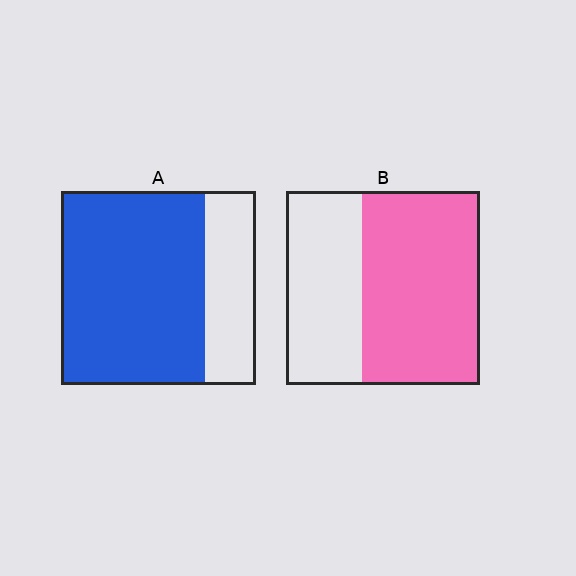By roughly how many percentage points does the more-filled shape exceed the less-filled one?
By roughly 15 percentage points (A over B).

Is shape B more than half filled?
Yes.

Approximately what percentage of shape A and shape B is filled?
A is approximately 75% and B is approximately 60%.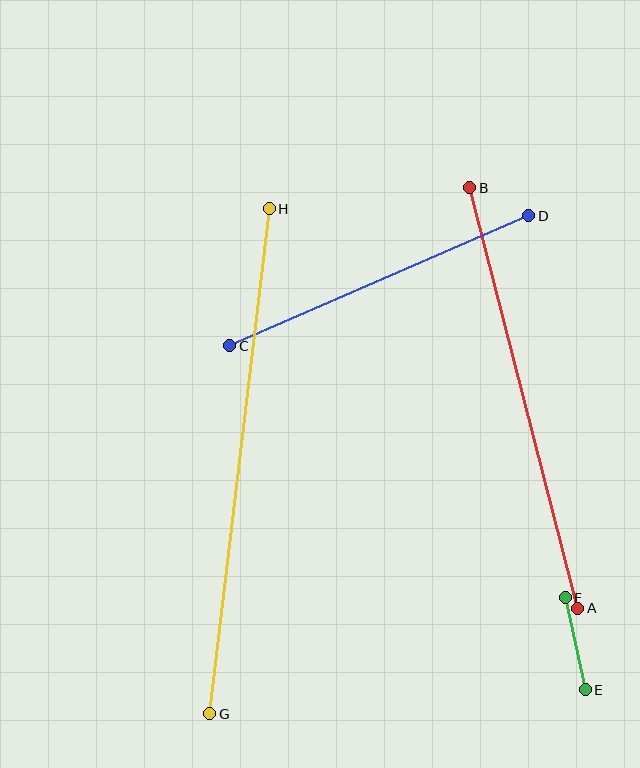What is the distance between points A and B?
The distance is approximately 434 pixels.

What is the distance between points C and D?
The distance is approximately 326 pixels.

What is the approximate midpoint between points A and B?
The midpoint is at approximately (524, 398) pixels.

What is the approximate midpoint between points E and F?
The midpoint is at approximately (575, 644) pixels.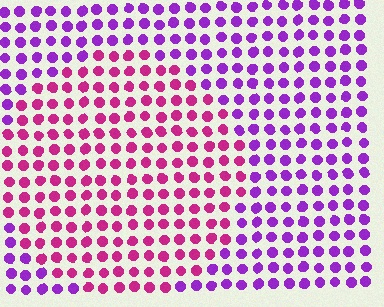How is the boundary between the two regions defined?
The boundary is defined purely by a slight shift in hue (about 42 degrees). Spacing, size, and orientation are identical on both sides.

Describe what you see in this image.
The image is filled with small purple elements in a uniform arrangement. A circle-shaped region is visible where the elements are tinted to a slightly different hue, forming a subtle color boundary.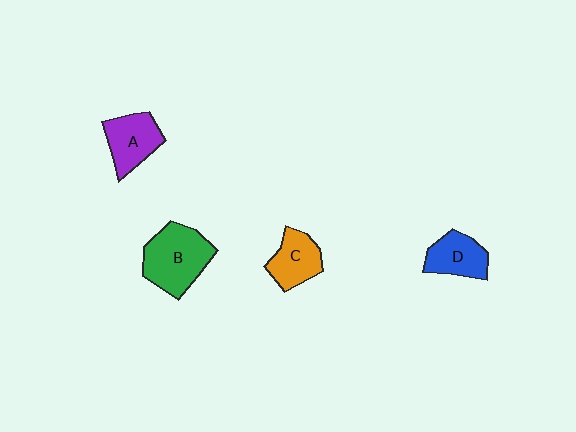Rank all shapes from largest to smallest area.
From largest to smallest: B (green), A (purple), C (orange), D (blue).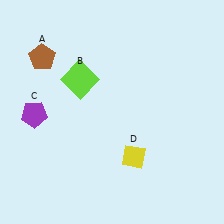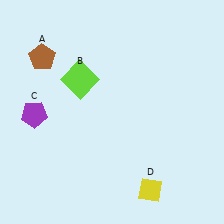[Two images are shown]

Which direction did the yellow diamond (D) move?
The yellow diamond (D) moved down.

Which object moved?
The yellow diamond (D) moved down.